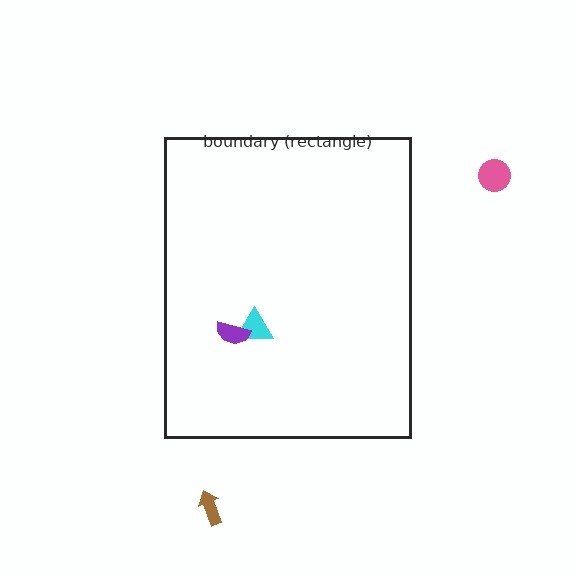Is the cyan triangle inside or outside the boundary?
Inside.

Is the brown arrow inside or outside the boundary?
Outside.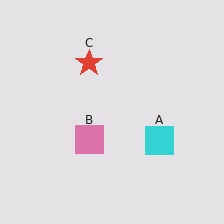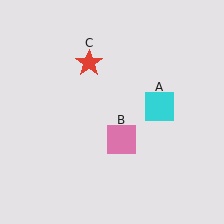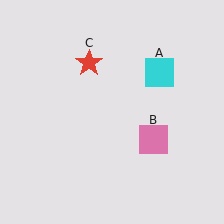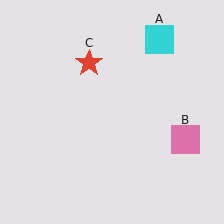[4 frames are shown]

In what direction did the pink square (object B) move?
The pink square (object B) moved right.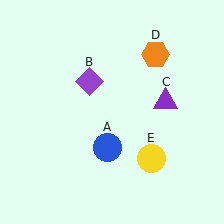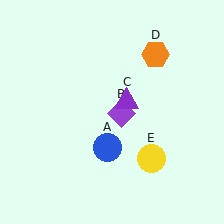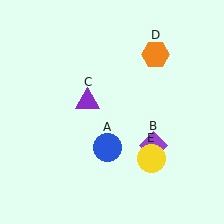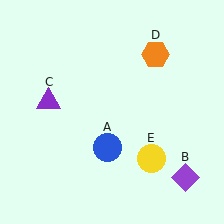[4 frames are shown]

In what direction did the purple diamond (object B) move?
The purple diamond (object B) moved down and to the right.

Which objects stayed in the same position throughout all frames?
Blue circle (object A) and orange hexagon (object D) and yellow circle (object E) remained stationary.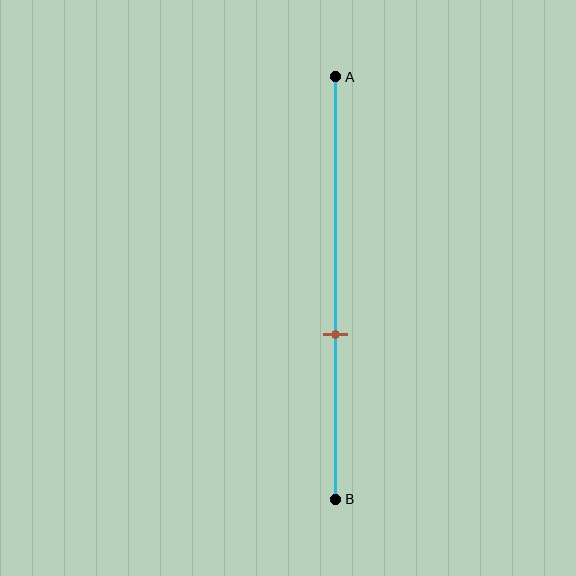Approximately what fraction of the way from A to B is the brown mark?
The brown mark is approximately 60% of the way from A to B.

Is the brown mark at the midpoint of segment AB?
No, the mark is at about 60% from A, not at the 50% midpoint.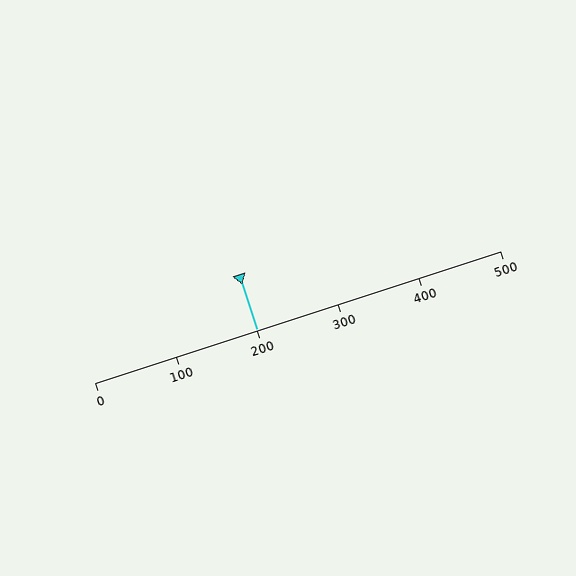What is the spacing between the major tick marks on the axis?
The major ticks are spaced 100 apart.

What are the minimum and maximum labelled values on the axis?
The axis runs from 0 to 500.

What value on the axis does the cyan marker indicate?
The marker indicates approximately 200.